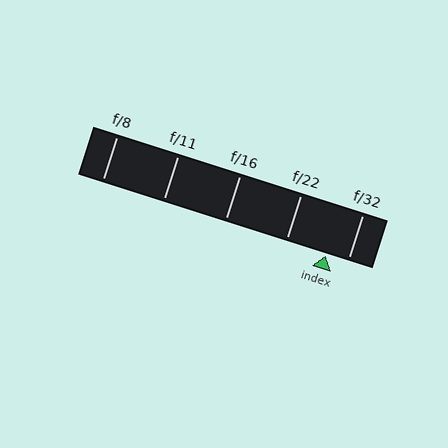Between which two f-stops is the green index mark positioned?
The index mark is between f/22 and f/32.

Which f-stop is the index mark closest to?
The index mark is closest to f/32.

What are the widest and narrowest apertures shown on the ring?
The widest aperture shown is f/8 and the narrowest is f/32.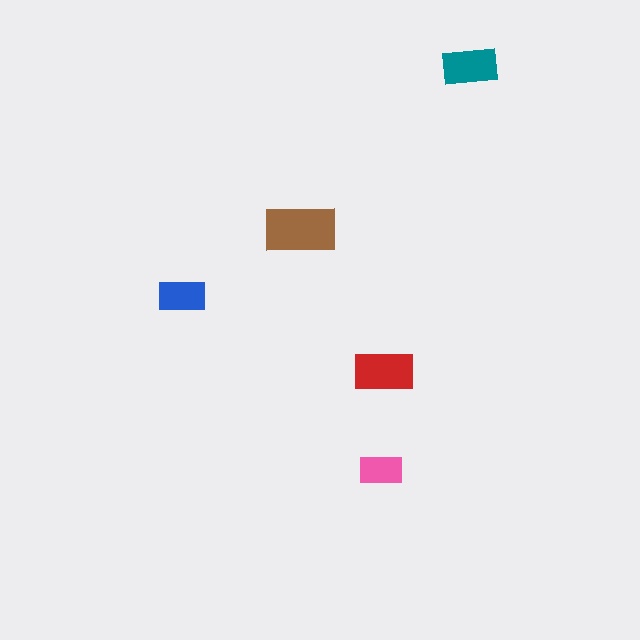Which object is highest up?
The teal rectangle is topmost.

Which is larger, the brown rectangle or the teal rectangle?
The brown one.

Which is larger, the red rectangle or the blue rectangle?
The red one.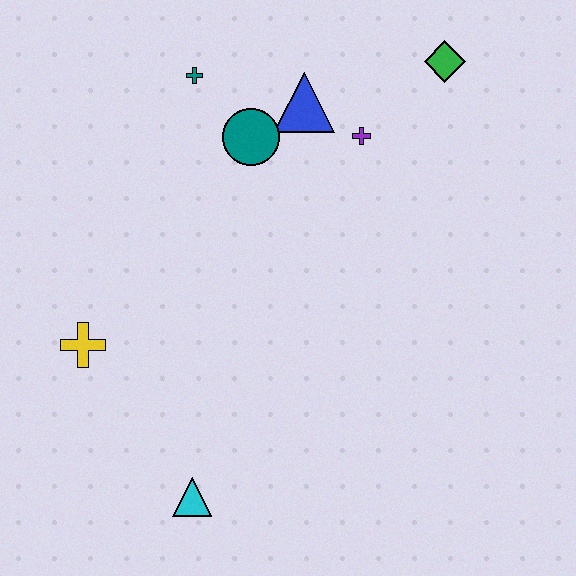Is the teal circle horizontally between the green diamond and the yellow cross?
Yes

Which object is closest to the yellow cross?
The cyan triangle is closest to the yellow cross.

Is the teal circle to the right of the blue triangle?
No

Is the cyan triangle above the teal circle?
No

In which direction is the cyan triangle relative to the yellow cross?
The cyan triangle is below the yellow cross.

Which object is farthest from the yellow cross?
The green diamond is farthest from the yellow cross.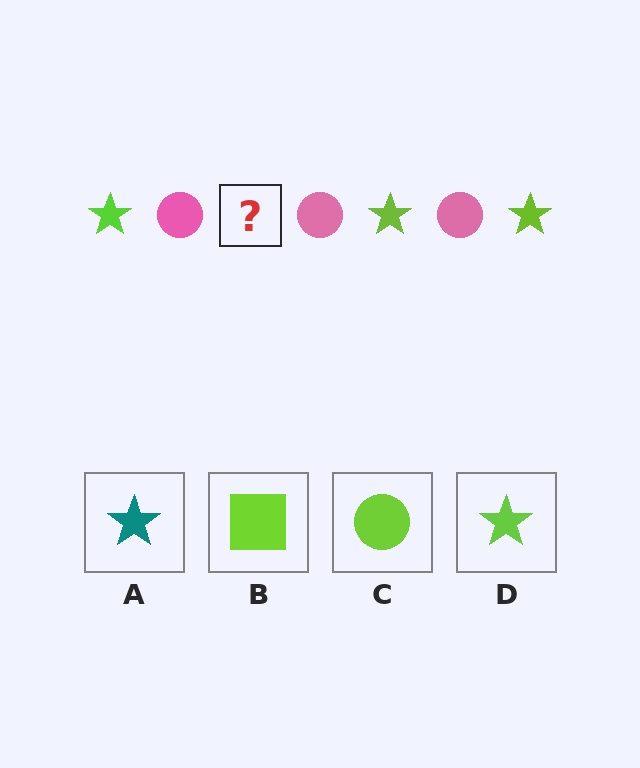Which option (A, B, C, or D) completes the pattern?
D.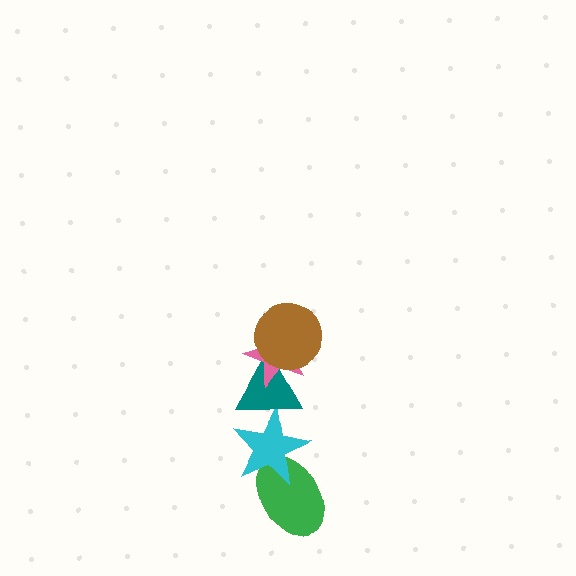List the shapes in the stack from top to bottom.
From top to bottom: the brown circle, the pink star, the teal triangle, the cyan star, the green ellipse.